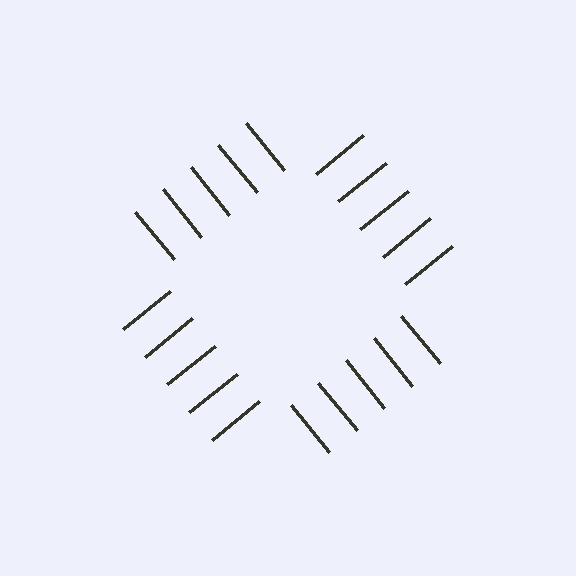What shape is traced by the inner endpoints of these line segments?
An illusory square — the line segments terminate on its edges but no continuous stroke is drawn.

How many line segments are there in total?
20 — 5 along each of the 4 edges.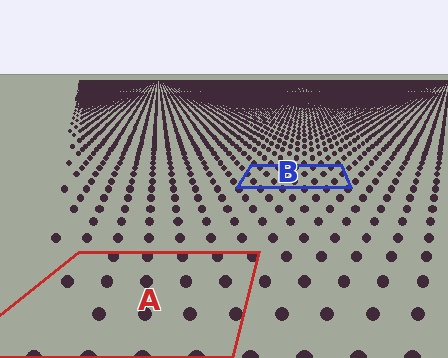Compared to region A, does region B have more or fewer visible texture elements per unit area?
Region B has more texture elements per unit area — they are packed more densely because it is farther away.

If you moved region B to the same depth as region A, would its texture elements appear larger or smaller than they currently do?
They would appear larger. At a closer depth, the same texture elements are projected at a bigger on-screen size.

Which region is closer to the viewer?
Region A is closer. The texture elements there are larger and more spread out.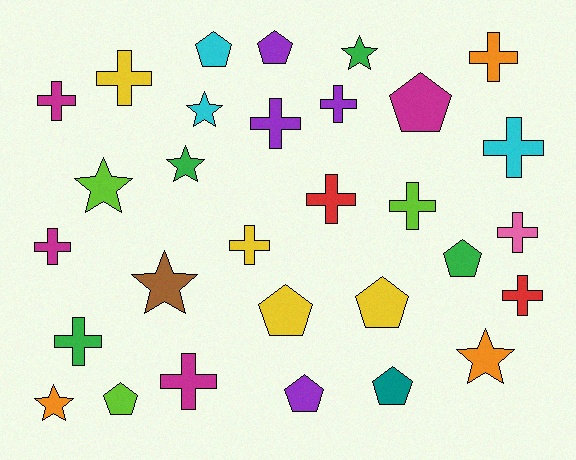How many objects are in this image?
There are 30 objects.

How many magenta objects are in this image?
There are 4 magenta objects.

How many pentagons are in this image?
There are 9 pentagons.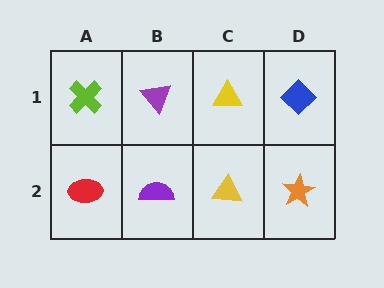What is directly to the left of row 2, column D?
A yellow triangle.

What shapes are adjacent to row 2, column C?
A yellow triangle (row 1, column C), a purple semicircle (row 2, column B), an orange star (row 2, column D).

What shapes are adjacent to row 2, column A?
A lime cross (row 1, column A), a purple semicircle (row 2, column B).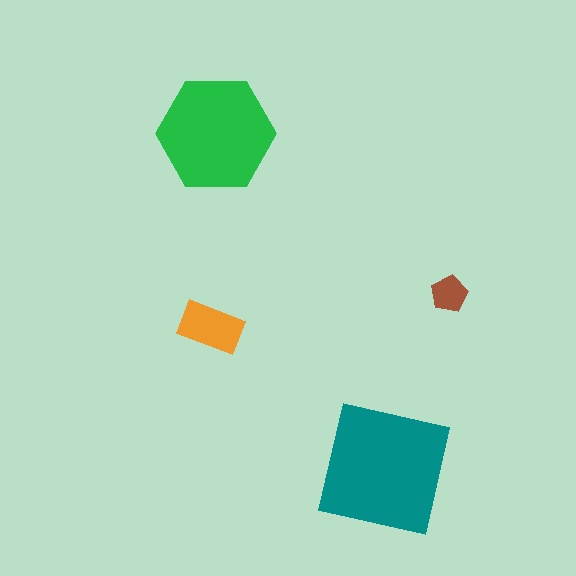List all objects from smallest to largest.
The brown pentagon, the orange rectangle, the green hexagon, the teal square.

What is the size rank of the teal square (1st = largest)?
1st.